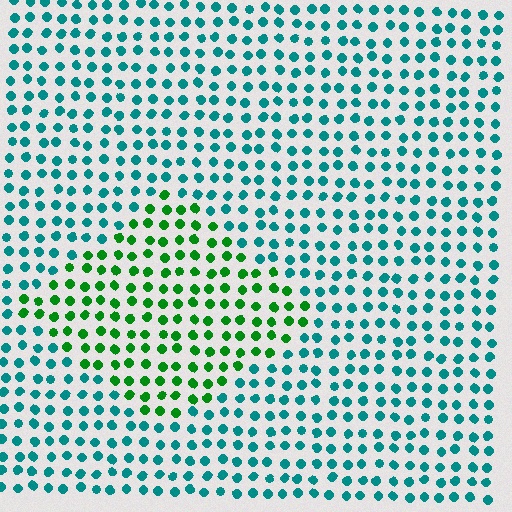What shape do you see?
I see a diamond.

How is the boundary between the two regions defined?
The boundary is defined purely by a slight shift in hue (about 51 degrees). Spacing, size, and orientation are identical on both sides.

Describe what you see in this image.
The image is filled with small teal elements in a uniform arrangement. A diamond-shaped region is visible where the elements are tinted to a slightly different hue, forming a subtle color boundary.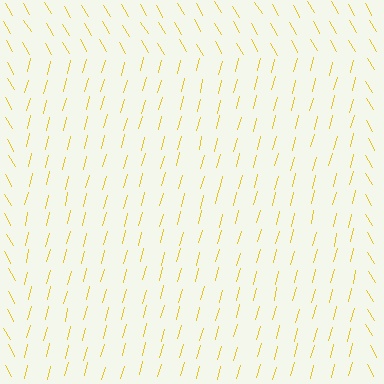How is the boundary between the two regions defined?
The boundary is defined purely by a change in line orientation (approximately 45 degrees difference). All lines are the same color and thickness.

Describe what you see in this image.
The image is filled with small yellow line segments. A rectangle region in the image has lines oriented differently from the surrounding lines, creating a visible texture boundary.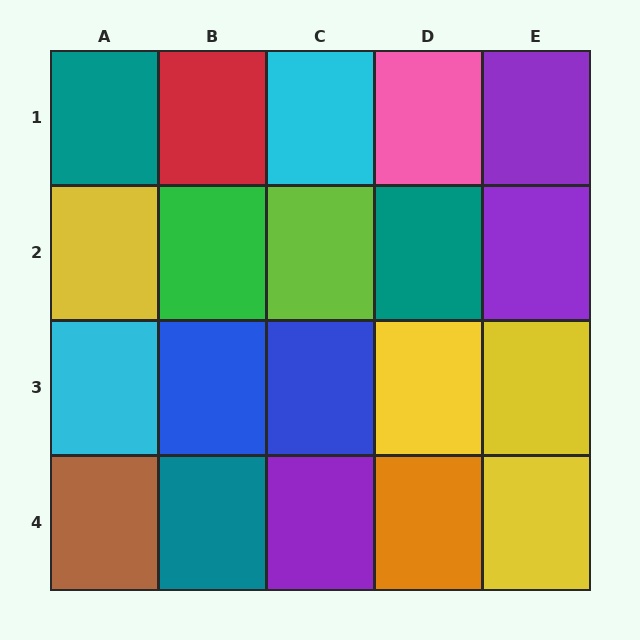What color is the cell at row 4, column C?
Purple.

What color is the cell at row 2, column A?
Yellow.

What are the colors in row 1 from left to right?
Teal, red, cyan, pink, purple.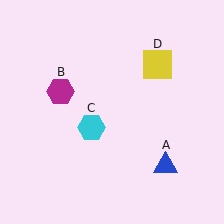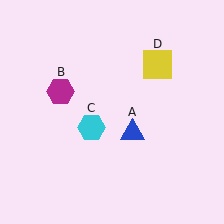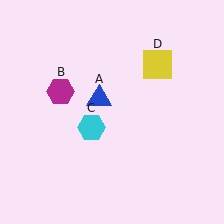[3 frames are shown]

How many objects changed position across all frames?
1 object changed position: blue triangle (object A).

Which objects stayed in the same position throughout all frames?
Magenta hexagon (object B) and cyan hexagon (object C) and yellow square (object D) remained stationary.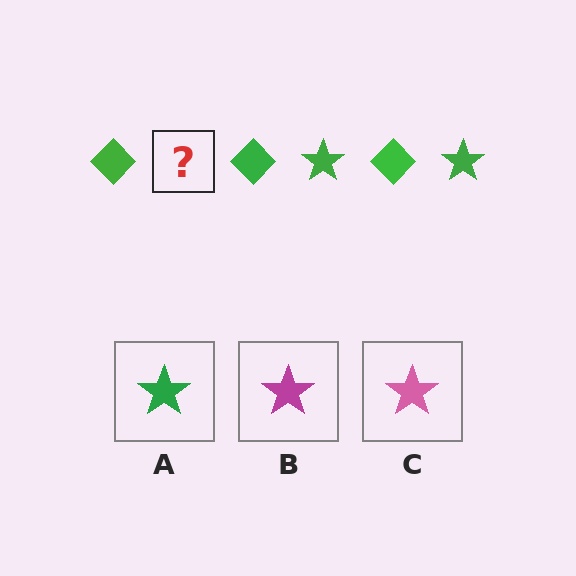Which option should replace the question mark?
Option A.